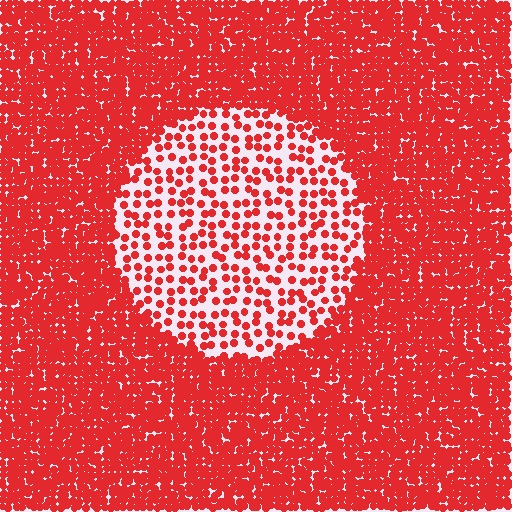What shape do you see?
I see a circle.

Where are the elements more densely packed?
The elements are more densely packed outside the circle boundary.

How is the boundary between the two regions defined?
The boundary is defined by a change in element density (approximately 3.0x ratio). All elements are the same color, size, and shape.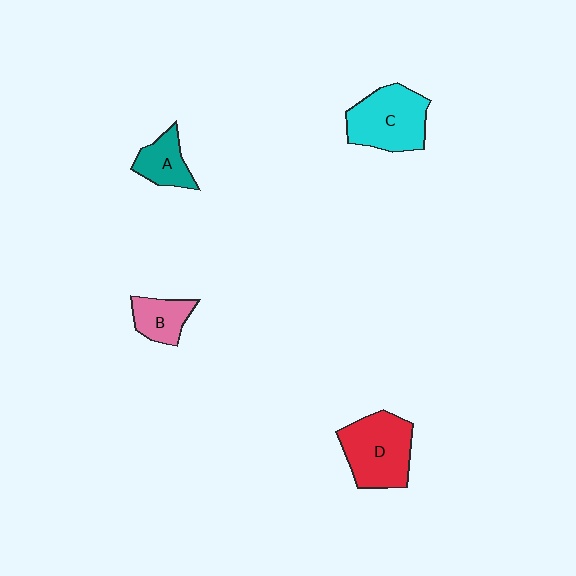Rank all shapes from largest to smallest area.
From largest to smallest: D (red), C (cyan), A (teal), B (pink).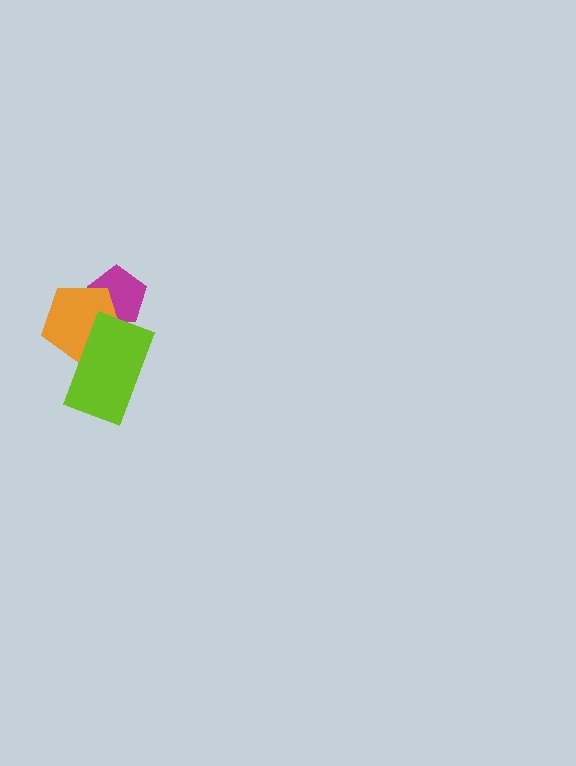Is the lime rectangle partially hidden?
No, no other shape covers it.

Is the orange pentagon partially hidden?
Yes, it is partially covered by another shape.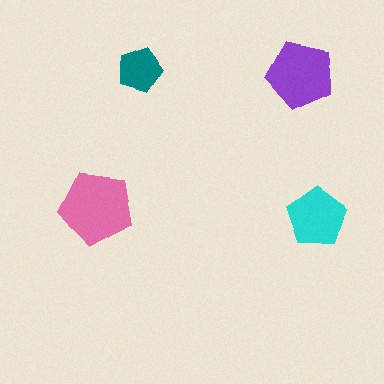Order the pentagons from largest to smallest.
the pink one, the purple one, the cyan one, the teal one.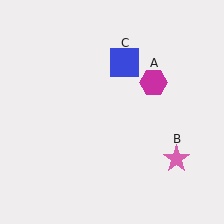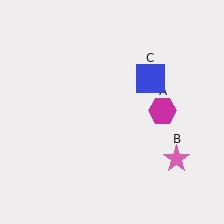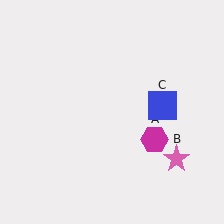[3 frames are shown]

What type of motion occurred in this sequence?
The magenta hexagon (object A), blue square (object C) rotated clockwise around the center of the scene.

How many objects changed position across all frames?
2 objects changed position: magenta hexagon (object A), blue square (object C).